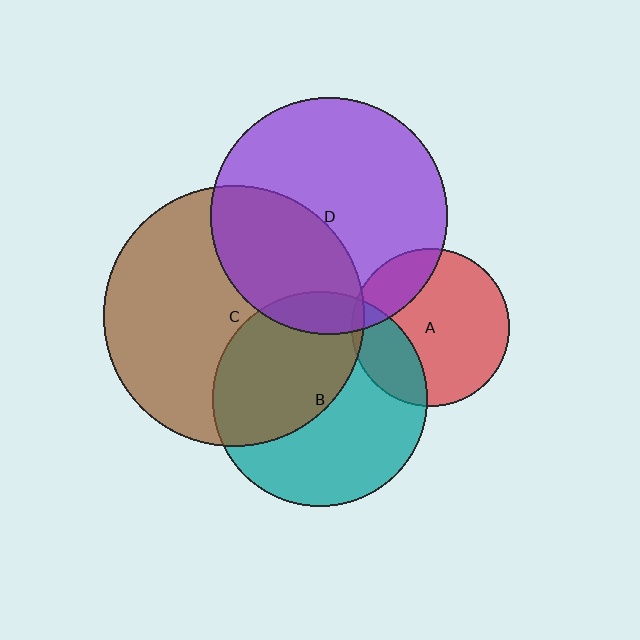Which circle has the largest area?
Circle C (brown).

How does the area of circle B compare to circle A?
Approximately 1.9 times.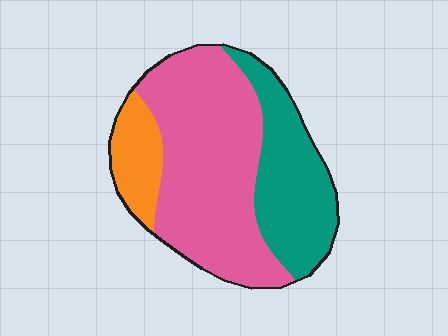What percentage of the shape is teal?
Teal covers about 30% of the shape.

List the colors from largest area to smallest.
From largest to smallest: pink, teal, orange.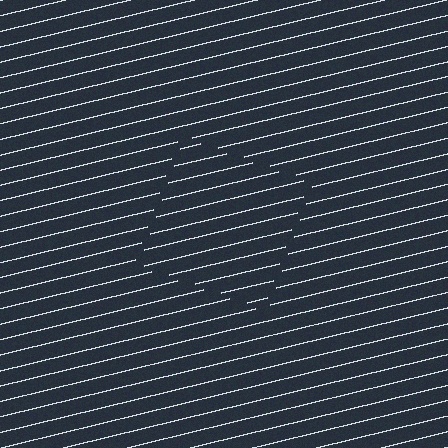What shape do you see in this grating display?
An illusory square. The interior of the shape contains the same grating, shifted by half a period — the contour is defined by the phase discontinuity where line-ends from the inner and outer gratings abut.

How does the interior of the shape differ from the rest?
The interior of the shape contains the same grating, shifted by half a period — the contour is defined by the phase discontinuity where line-ends from the inner and outer gratings abut.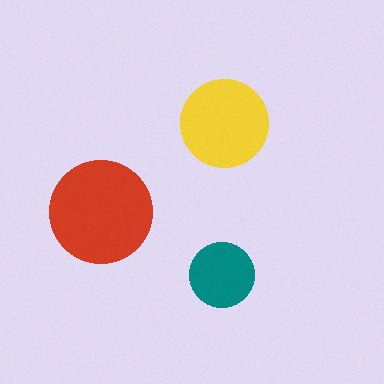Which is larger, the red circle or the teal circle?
The red one.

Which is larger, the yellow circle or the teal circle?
The yellow one.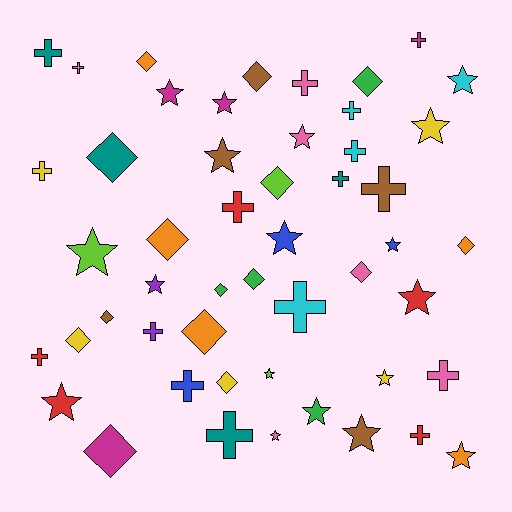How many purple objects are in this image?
There are 2 purple objects.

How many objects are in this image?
There are 50 objects.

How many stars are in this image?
There are 18 stars.